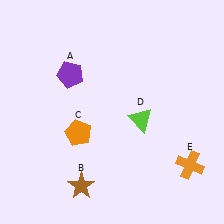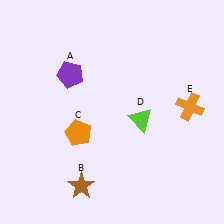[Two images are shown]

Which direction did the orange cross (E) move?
The orange cross (E) moved up.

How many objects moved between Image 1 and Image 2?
1 object moved between the two images.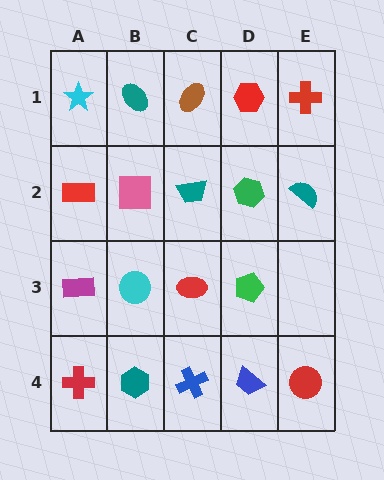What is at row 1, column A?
A cyan star.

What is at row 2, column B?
A pink square.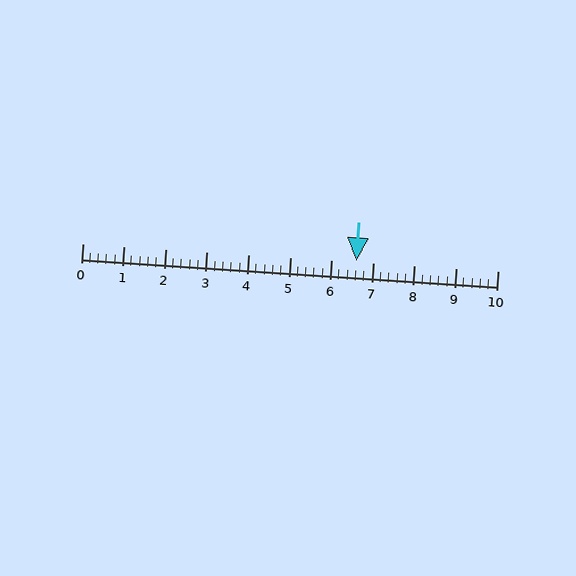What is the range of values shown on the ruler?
The ruler shows values from 0 to 10.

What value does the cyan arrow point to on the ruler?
The cyan arrow points to approximately 6.6.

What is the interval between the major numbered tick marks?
The major tick marks are spaced 1 units apart.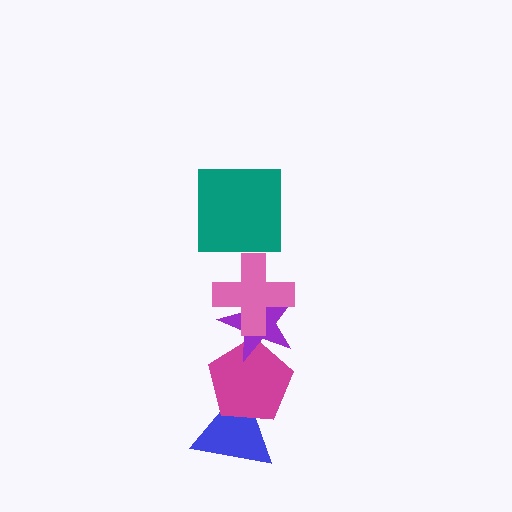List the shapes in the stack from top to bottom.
From top to bottom: the teal square, the pink cross, the purple star, the magenta pentagon, the blue triangle.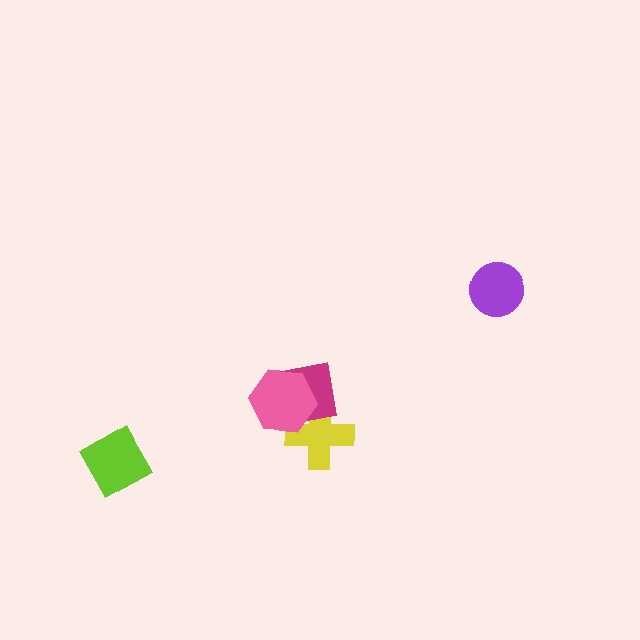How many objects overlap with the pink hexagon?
2 objects overlap with the pink hexagon.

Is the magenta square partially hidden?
Yes, it is partially covered by another shape.